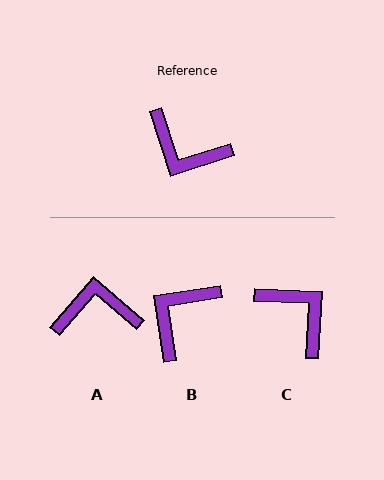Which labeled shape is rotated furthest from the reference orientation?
C, about 159 degrees away.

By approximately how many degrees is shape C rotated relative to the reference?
Approximately 159 degrees counter-clockwise.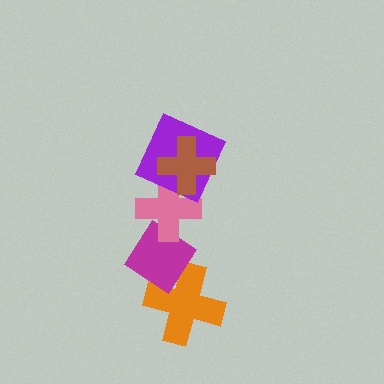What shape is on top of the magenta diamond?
The pink cross is on top of the magenta diamond.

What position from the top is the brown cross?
The brown cross is 1st from the top.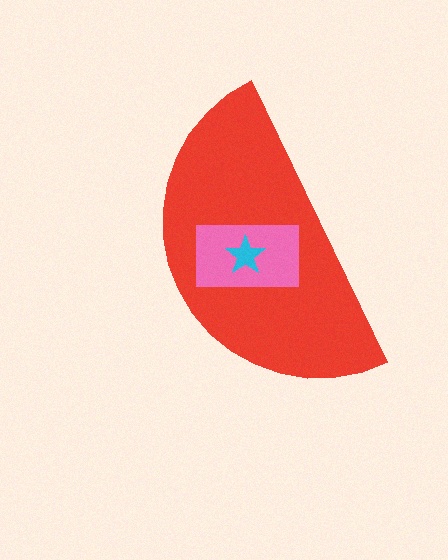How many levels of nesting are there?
3.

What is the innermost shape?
The cyan star.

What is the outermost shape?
The red semicircle.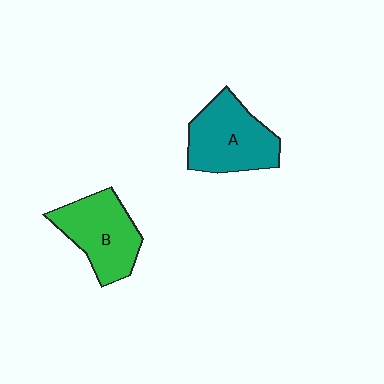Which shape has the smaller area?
Shape B (green).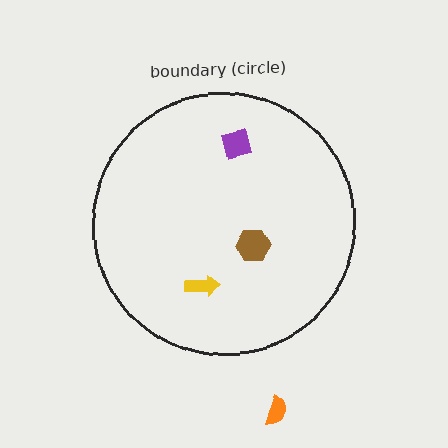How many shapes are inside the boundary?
3 inside, 1 outside.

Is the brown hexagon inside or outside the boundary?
Inside.